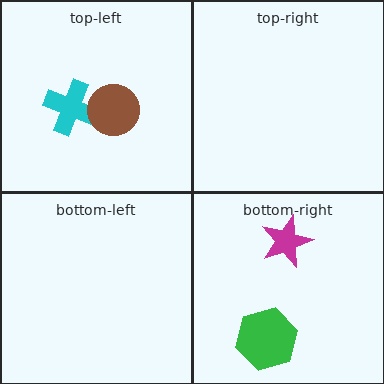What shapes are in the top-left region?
The cyan cross, the brown circle.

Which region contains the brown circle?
The top-left region.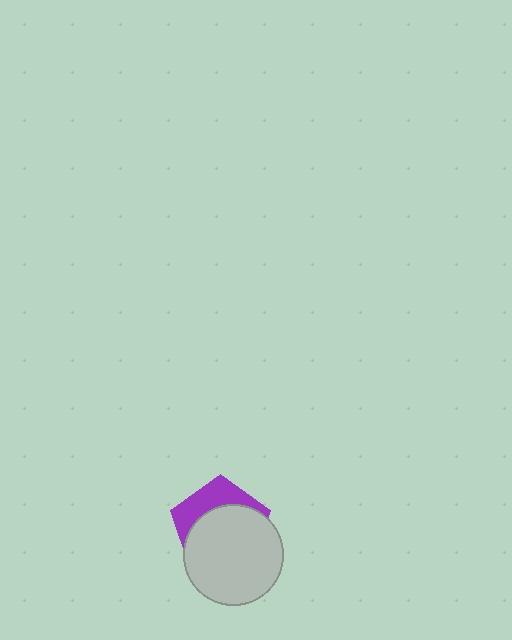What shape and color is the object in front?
The object in front is a light gray circle.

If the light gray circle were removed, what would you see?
You would see the complete purple pentagon.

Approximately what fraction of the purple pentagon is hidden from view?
Roughly 66% of the purple pentagon is hidden behind the light gray circle.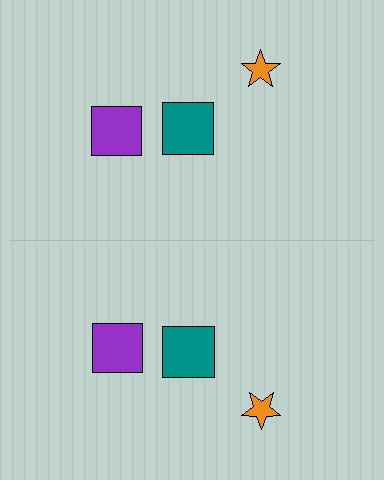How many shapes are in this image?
There are 6 shapes in this image.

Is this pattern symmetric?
Yes, this pattern has bilateral (reflection) symmetry.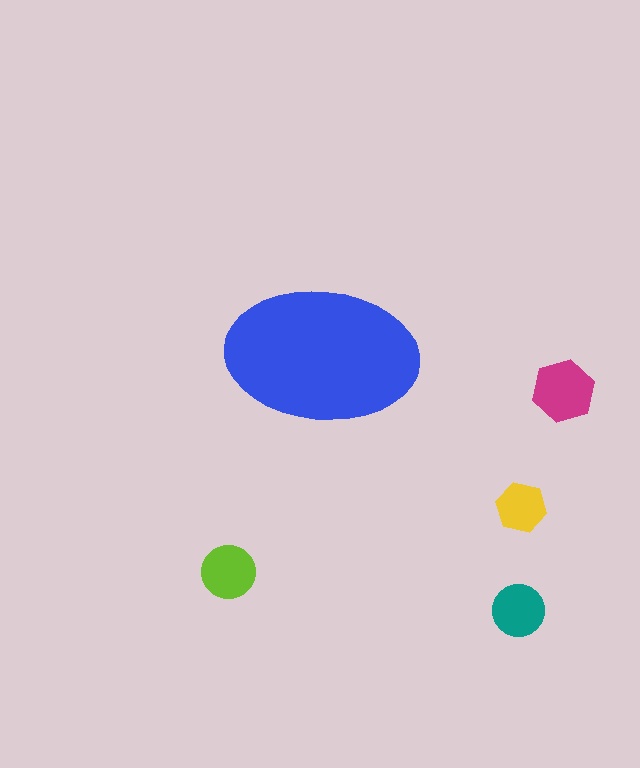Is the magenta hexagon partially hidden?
No, the magenta hexagon is fully visible.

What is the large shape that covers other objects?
A blue ellipse.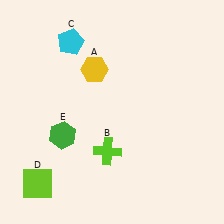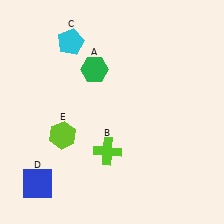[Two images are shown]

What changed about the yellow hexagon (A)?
In Image 1, A is yellow. In Image 2, it changed to green.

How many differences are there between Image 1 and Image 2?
There are 3 differences between the two images.